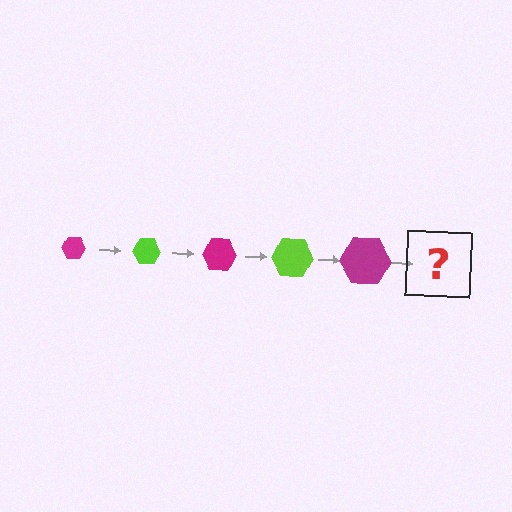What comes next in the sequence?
The next element should be a lime hexagon, larger than the previous one.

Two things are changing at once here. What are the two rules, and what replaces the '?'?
The two rules are that the hexagon grows larger each step and the color cycles through magenta and lime. The '?' should be a lime hexagon, larger than the previous one.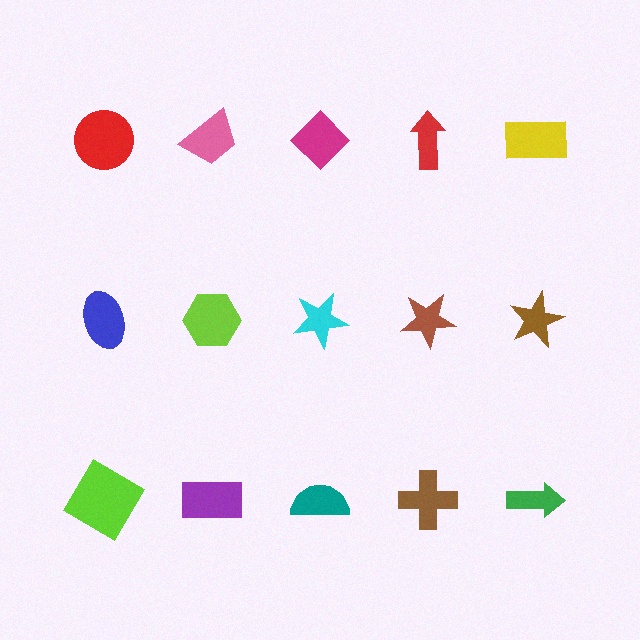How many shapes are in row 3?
5 shapes.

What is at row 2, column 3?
A cyan star.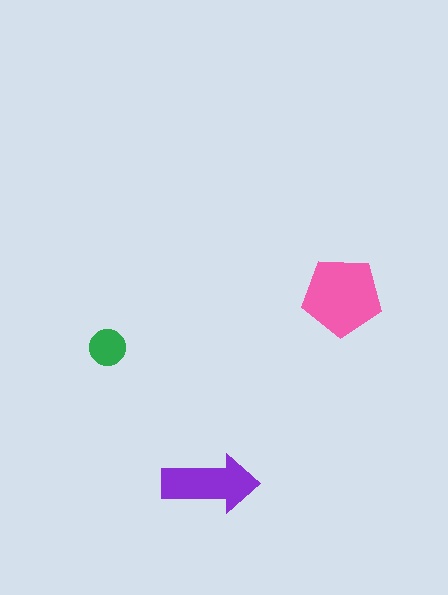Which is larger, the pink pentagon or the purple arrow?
The pink pentagon.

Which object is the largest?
The pink pentagon.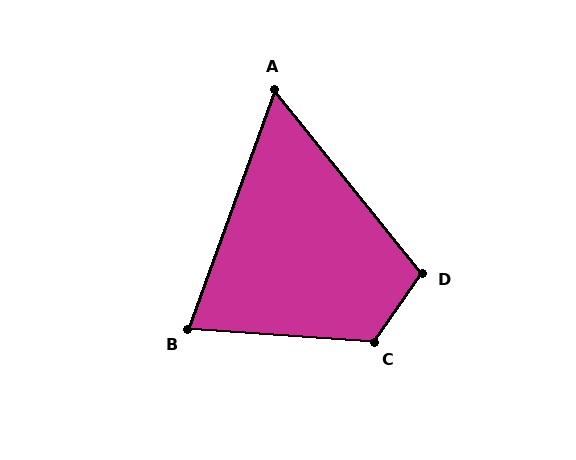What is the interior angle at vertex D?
Approximately 106 degrees (obtuse).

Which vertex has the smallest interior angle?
A, at approximately 59 degrees.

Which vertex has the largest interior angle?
C, at approximately 121 degrees.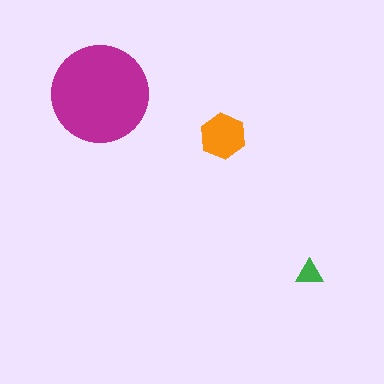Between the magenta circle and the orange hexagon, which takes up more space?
The magenta circle.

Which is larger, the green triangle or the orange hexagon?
The orange hexagon.